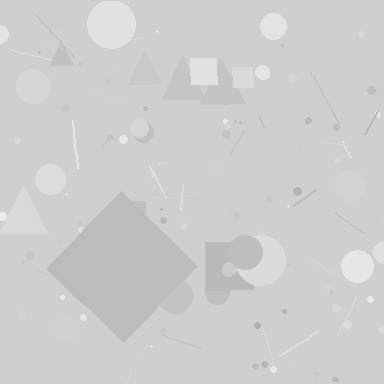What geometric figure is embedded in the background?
A diamond is embedded in the background.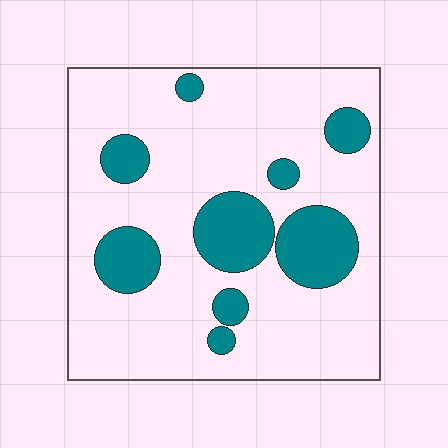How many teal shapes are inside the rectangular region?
9.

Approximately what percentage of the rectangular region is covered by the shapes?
Approximately 20%.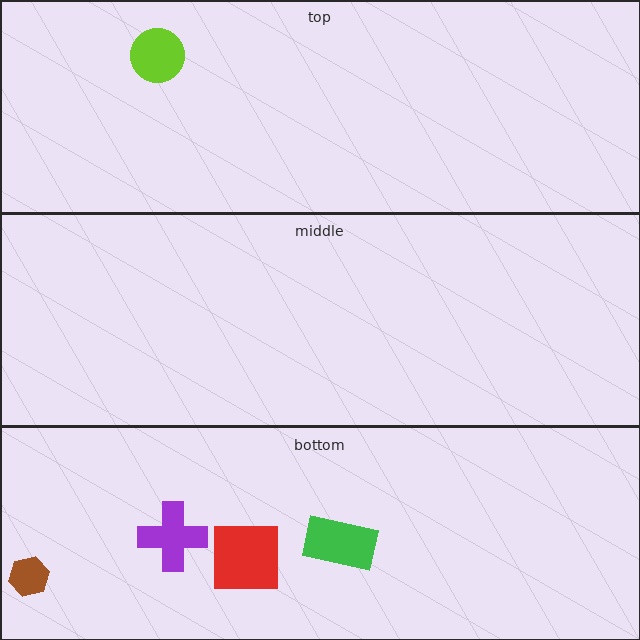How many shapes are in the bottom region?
4.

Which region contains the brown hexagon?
The bottom region.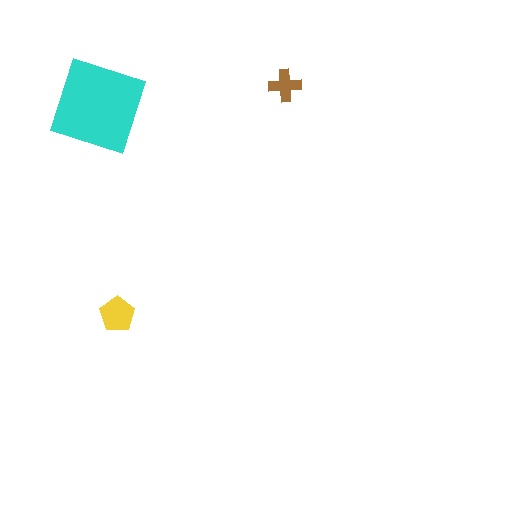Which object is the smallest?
The brown cross.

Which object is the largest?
The cyan diamond.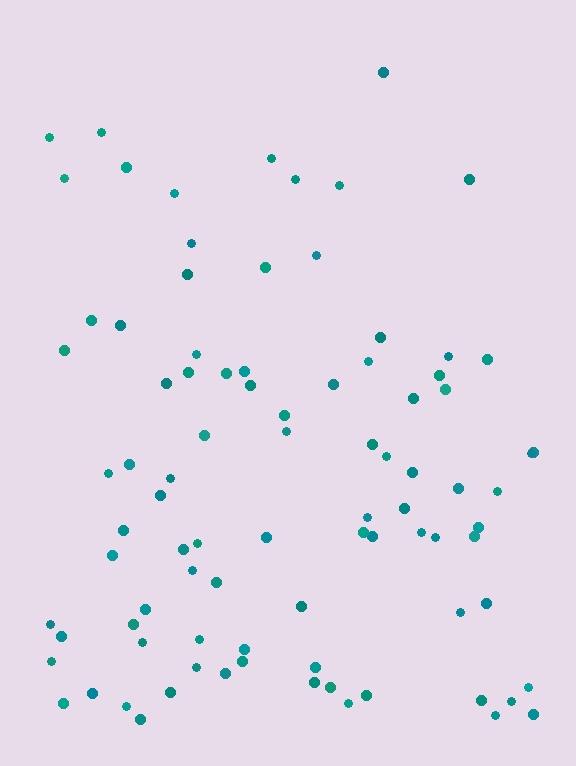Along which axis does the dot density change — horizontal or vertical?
Vertical.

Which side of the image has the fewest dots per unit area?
The top.